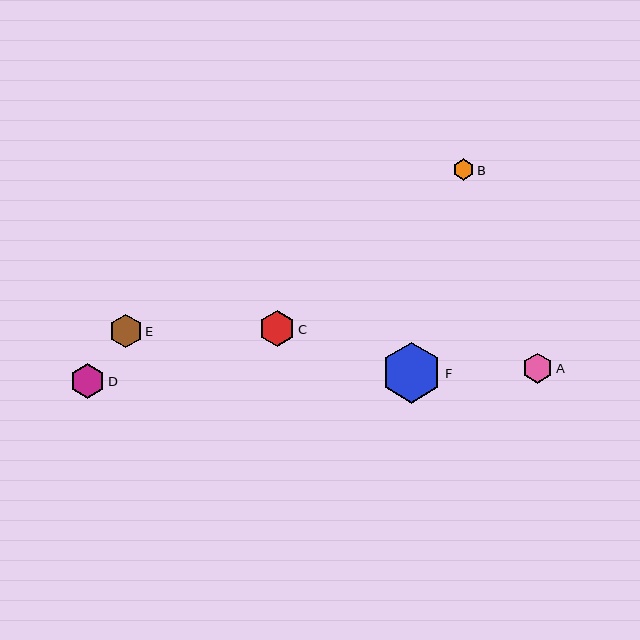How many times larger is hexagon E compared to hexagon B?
Hexagon E is approximately 1.6 times the size of hexagon B.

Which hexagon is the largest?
Hexagon F is the largest with a size of approximately 60 pixels.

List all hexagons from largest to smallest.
From largest to smallest: F, C, D, E, A, B.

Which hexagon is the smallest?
Hexagon B is the smallest with a size of approximately 21 pixels.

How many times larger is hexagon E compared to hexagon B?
Hexagon E is approximately 1.6 times the size of hexagon B.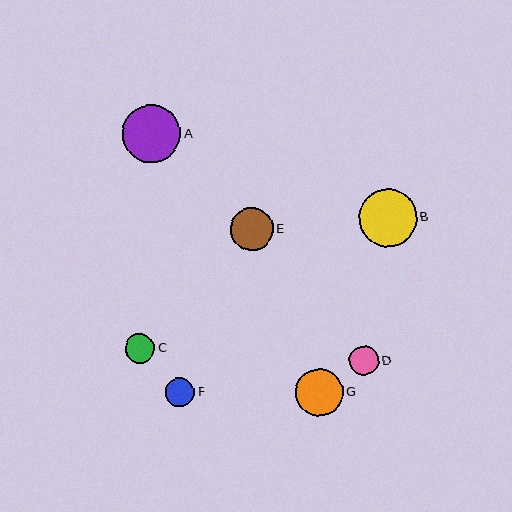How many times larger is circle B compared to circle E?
Circle B is approximately 1.4 times the size of circle E.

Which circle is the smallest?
Circle F is the smallest with a size of approximately 29 pixels.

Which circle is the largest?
Circle A is the largest with a size of approximately 58 pixels.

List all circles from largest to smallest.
From largest to smallest: A, B, G, E, C, D, F.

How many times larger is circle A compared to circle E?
Circle A is approximately 1.4 times the size of circle E.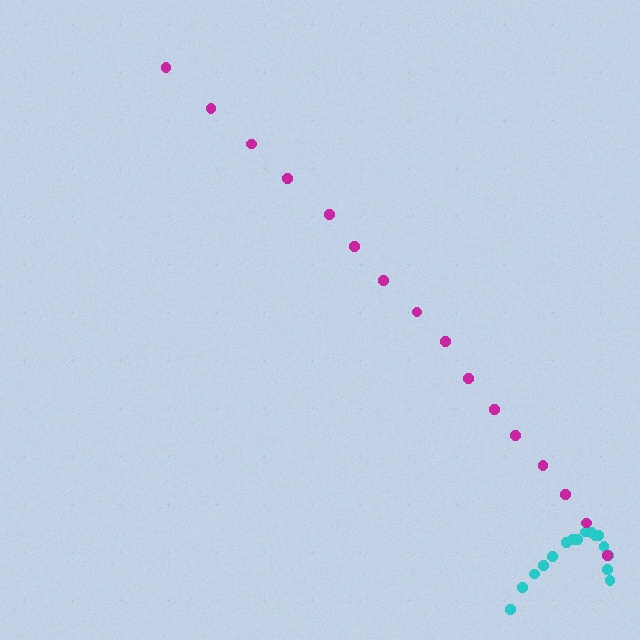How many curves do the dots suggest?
There are 2 distinct paths.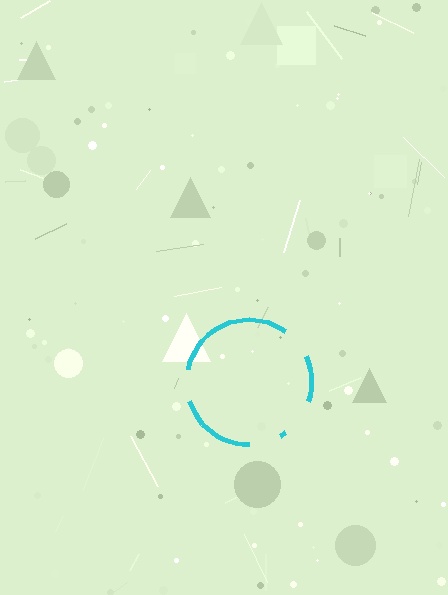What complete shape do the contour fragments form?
The contour fragments form a circle.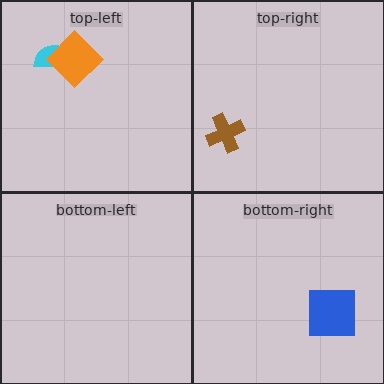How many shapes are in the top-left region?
2.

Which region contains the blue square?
The bottom-right region.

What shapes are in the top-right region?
The brown cross.